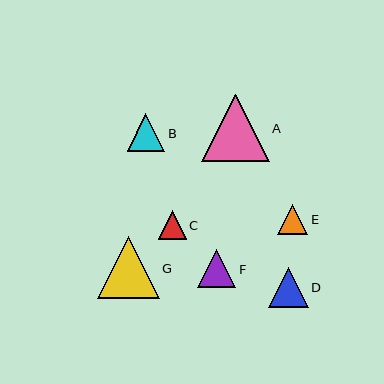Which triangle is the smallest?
Triangle C is the smallest with a size of approximately 28 pixels.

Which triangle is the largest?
Triangle A is the largest with a size of approximately 68 pixels.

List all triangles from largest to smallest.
From largest to smallest: A, G, D, F, B, E, C.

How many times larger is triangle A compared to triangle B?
Triangle A is approximately 1.8 times the size of triangle B.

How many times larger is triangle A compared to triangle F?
Triangle A is approximately 1.8 times the size of triangle F.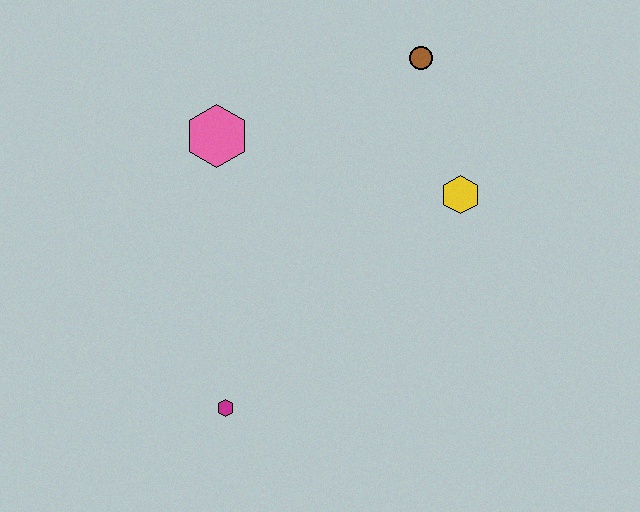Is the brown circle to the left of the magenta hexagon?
No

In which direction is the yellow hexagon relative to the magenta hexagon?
The yellow hexagon is to the right of the magenta hexagon.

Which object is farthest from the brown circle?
The magenta hexagon is farthest from the brown circle.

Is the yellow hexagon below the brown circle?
Yes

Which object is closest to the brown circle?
The yellow hexagon is closest to the brown circle.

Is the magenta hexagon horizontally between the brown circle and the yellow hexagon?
No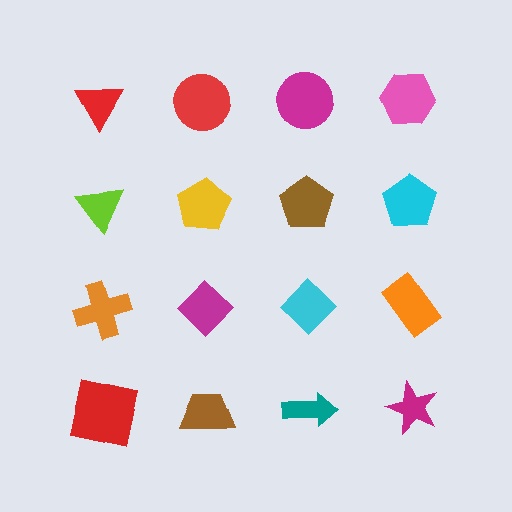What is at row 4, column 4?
A magenta star.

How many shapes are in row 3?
4 shapes.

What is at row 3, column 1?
An orange cross.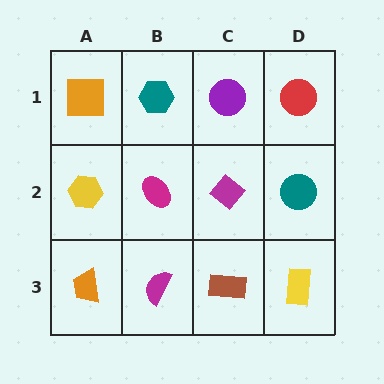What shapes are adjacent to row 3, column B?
A magenta ellipse (row 2, column B), an orange trapezoid (row 3, column A), a brown rectangle (row 3, column C).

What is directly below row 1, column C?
A magenta diamond.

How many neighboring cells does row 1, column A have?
2.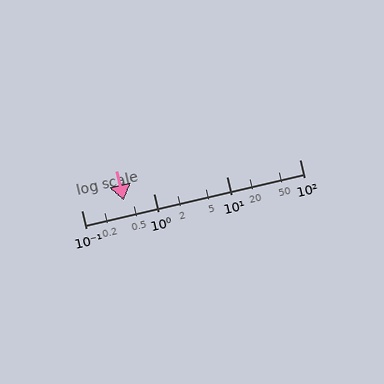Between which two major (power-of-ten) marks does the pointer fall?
The pointer is between 0.1 and 1.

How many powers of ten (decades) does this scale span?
The scale spans 3 decades, from 0.1 to 100.